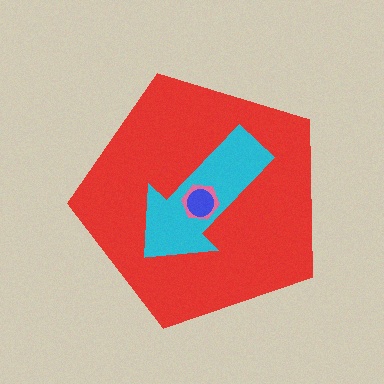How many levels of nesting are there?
4.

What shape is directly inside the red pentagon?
The cyan arrow.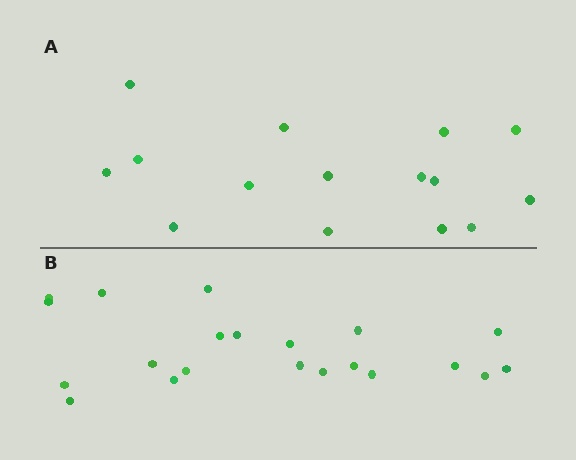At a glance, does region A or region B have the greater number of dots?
Region B (the bottom region) has more dots.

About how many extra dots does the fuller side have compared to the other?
Region B has about 6 more dots than region A.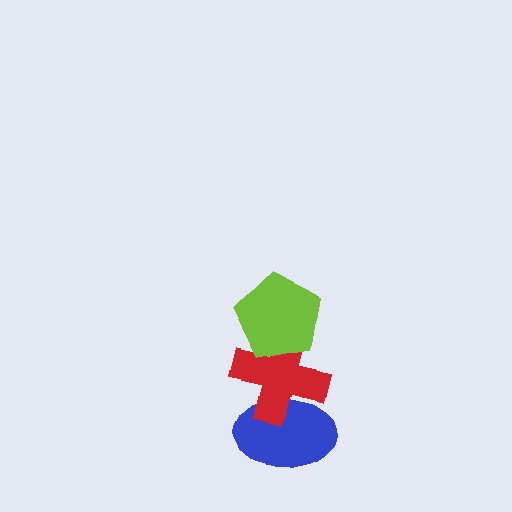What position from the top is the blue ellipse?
The blue ellipse is 3rd from the top.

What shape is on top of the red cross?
The lime pentagon is on top of the red cross.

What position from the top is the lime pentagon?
The lime pentagon is 1st from the top.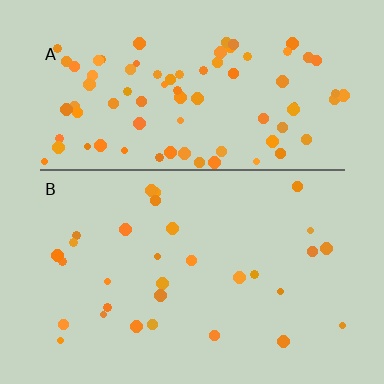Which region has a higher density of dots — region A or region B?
A (the top).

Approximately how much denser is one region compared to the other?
Approximately 2.8× — region A over region B.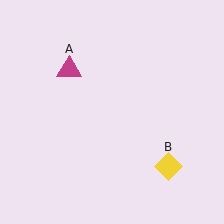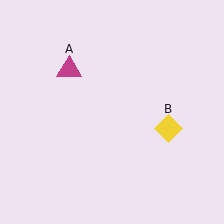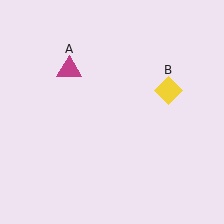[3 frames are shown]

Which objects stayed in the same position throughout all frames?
Magenta triangle (object A) remained stationary.